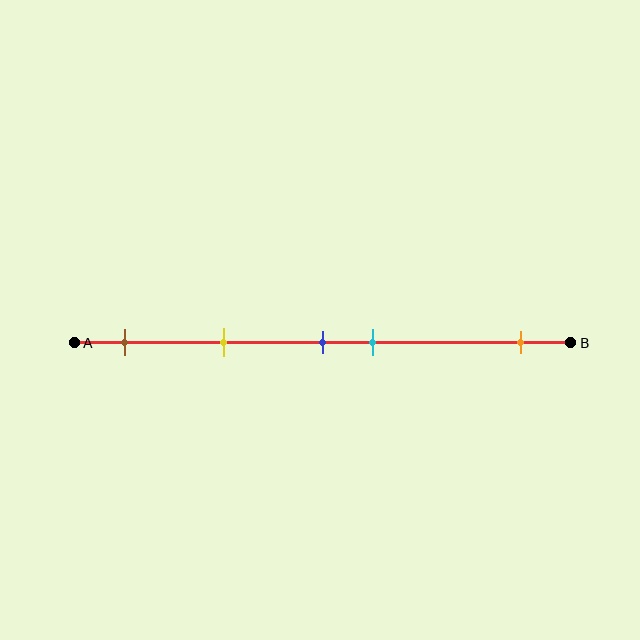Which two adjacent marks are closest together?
The blue and cyan marks are the closest adjacent pair.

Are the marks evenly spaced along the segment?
No, the marks are not evenly spaced.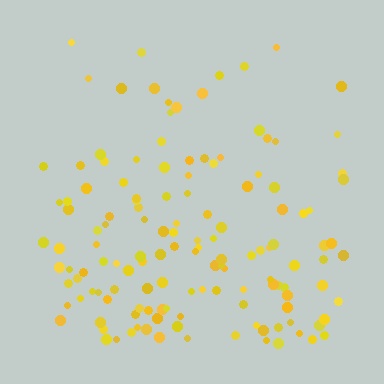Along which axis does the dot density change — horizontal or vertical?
Vertical.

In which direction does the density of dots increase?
From top to bottom, with the bottom side densest.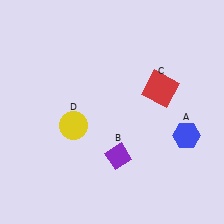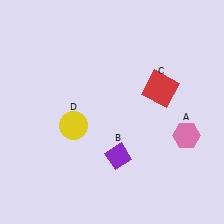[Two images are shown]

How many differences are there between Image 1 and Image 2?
There is 1 difference between the two images.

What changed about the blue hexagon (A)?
In Image 1, A is blue. In Image 2, it changed to pink.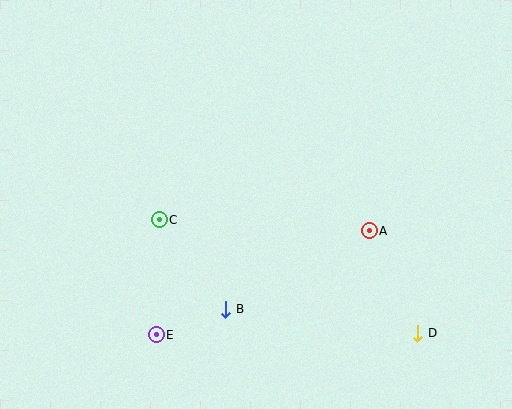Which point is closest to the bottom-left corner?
Point E is closest to the bottom-left corner.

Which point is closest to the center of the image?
Point C at (159, 220) is closest to the center.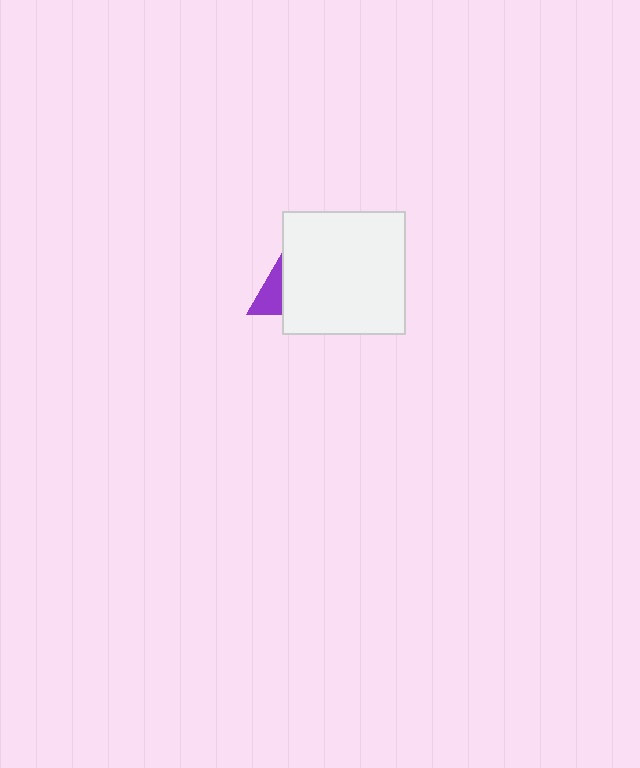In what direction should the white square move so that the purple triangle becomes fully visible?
The white square should move right. That is the shortest direction to clear the overlap and leave the purple triangle fully visible.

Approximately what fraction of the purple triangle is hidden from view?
Roughly 68% of the purple triangle is hidden behind the white square.